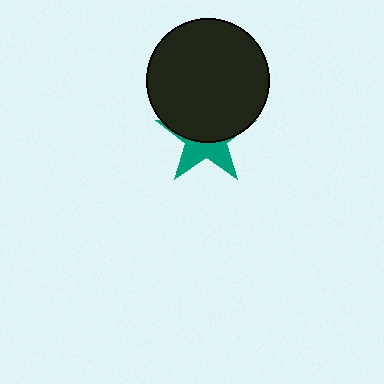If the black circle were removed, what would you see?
You would see the complete teal star.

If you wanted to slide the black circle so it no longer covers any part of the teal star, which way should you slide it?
Slide it up — that is the most direct way to separate the two shapes.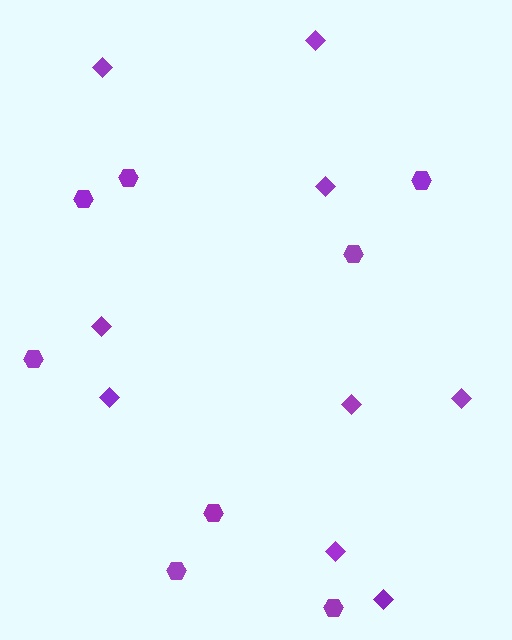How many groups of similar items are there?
There are 2 groups: one group of diamonds (9) and one group of hexagons (8).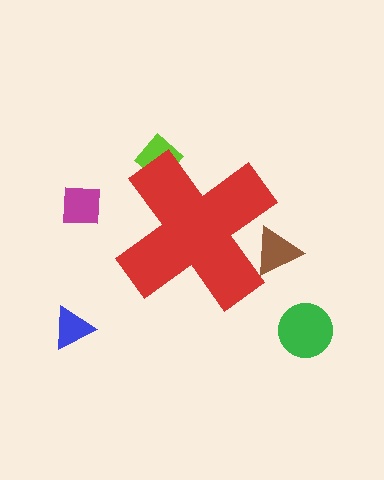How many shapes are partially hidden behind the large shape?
2 shapes are partially hidden.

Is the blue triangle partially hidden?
No, the blue triangle is fully visible.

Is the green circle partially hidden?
No, the green circle is fully visible.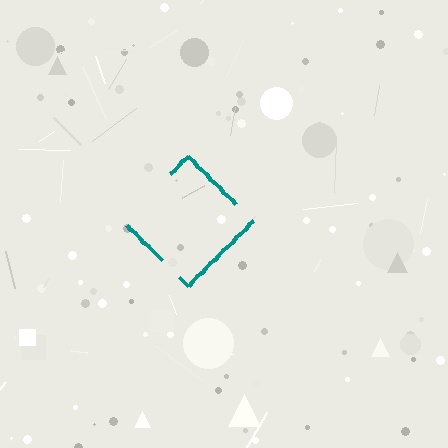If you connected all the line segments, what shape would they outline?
They would outline a diamond.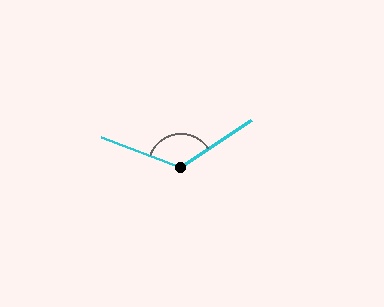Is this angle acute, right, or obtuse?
It is obtuse.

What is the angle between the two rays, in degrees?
Approximately 125 degrees.